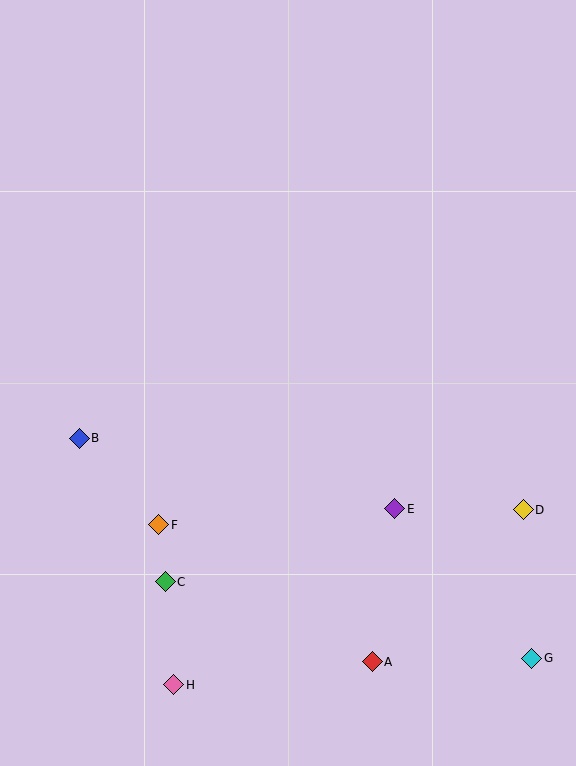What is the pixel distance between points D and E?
The distance between D and E is 129 pixels.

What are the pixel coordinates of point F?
Point F is at (159, 525).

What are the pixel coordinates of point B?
Point B is at (79, 438).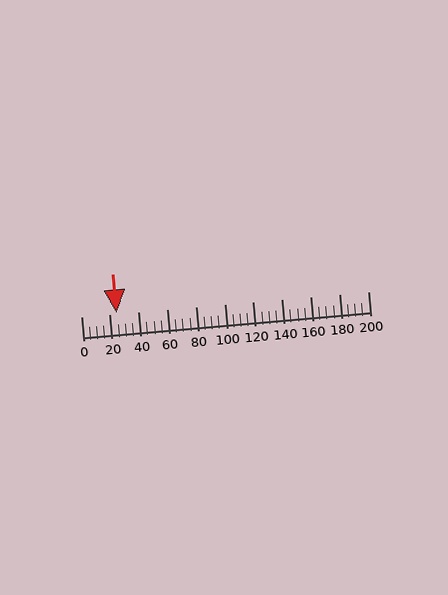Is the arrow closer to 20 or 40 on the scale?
The arrow is closer to 20.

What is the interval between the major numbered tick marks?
The major tick marks are spaced 20 units apart.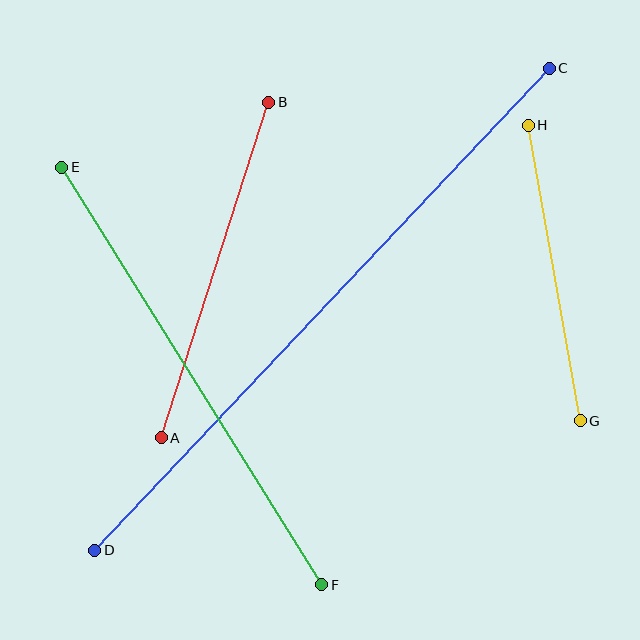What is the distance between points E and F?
The distance is approximately 492 pixels.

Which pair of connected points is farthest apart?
Points C and D are farthest apart.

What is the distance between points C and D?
The distance is approximately 662 pixels.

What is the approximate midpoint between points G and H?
The midpoint is at approximately (554, 273) pixels.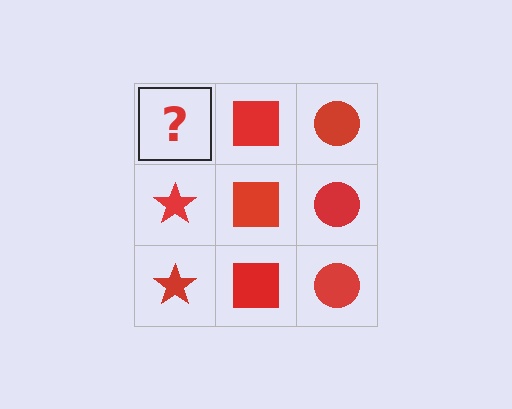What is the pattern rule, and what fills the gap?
The rule is that each column has a consistent shape. The gap should be filled with a red star.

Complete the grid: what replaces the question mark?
The question mark should be replaced with a red star.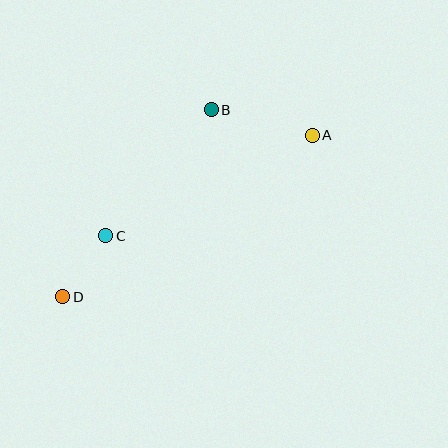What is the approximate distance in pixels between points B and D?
The distance between B and D is approximately 239 pixels.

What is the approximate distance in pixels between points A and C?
The distance between A and C is approximately 230 pixels.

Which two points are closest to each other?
Points C and D are closest to each other.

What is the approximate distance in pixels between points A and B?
The distance between A and B is approximately 104 pixels.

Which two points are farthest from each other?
Points A and D are farthest from each other.